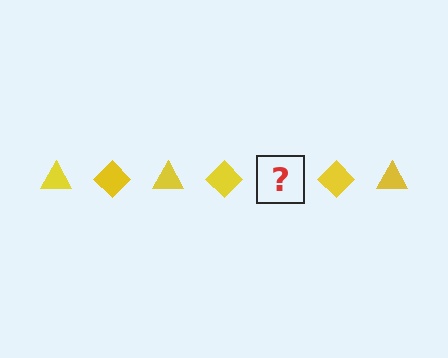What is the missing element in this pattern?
The missing element is a yellow triangle.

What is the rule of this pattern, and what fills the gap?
The rule is that the pattern cycles through triangle, diamond shapes in yellow. The gap should be filled with a yellow triangle.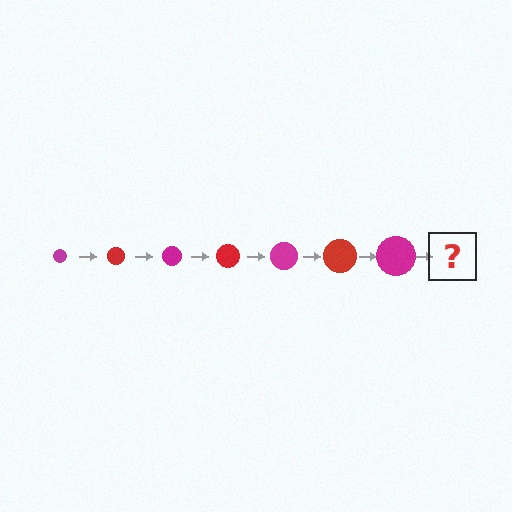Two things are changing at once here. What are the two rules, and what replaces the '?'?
The two rules are that the circle grows larger each step and the color cycles through magenta and red. The '?' should be a red circle, larger than the previous one.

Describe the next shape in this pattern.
It should be a red circle, larger than the previous one.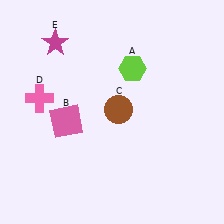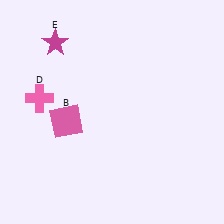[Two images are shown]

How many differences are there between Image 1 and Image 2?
There are 2 differences between the two images.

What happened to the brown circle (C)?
The brown circle (C) was removed in Image 2. It was in the top-right area of Image 1.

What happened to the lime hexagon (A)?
The lime hexagon (A) was removed in Image 2. It was in the top-right area of Image 1.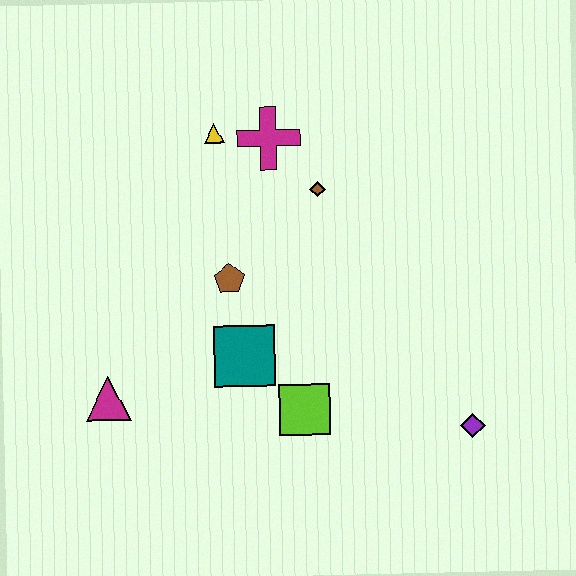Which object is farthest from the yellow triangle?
The purple diamond is farthest from the yellow triangle.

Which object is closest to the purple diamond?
The lime square is closest to the purple diamond.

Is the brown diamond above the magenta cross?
No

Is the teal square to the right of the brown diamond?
No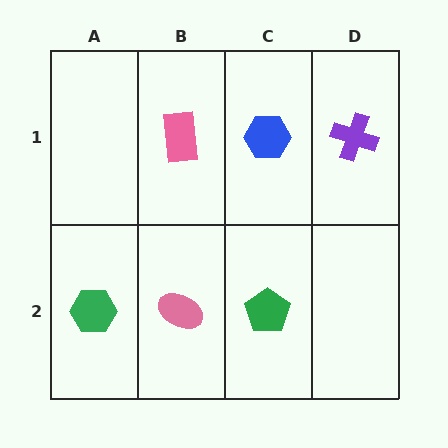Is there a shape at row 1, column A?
No, that cell is empty.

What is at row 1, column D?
A purple cross.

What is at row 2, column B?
A pink ellipse.